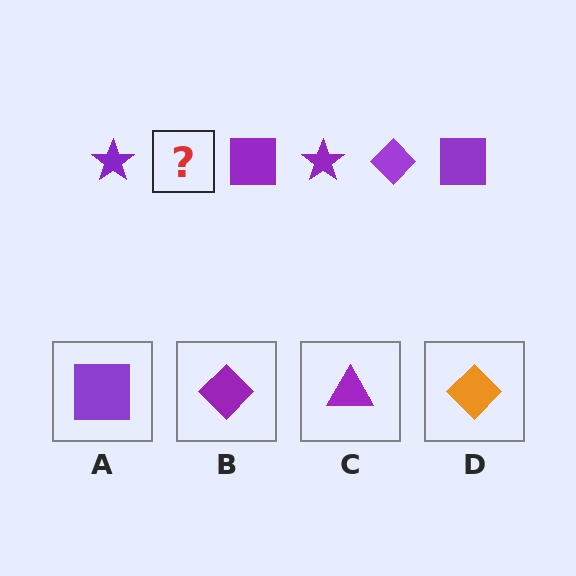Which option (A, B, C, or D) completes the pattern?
B.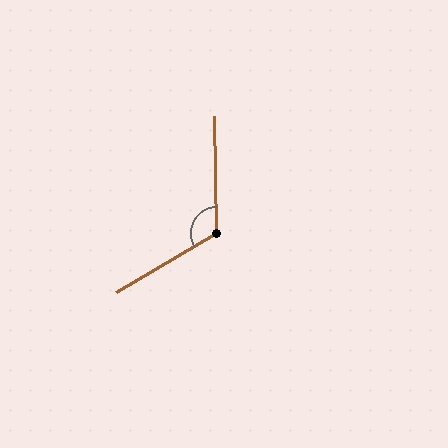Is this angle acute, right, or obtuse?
It is obtuse.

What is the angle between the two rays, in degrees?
Approximately 119 degrees.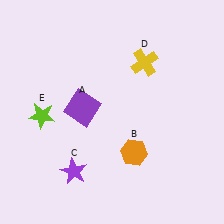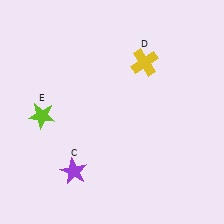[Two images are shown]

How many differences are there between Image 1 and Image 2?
There are 2 differences between the two images.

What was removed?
The orange hexagon (B), the purple square (A) were removed in Image 2.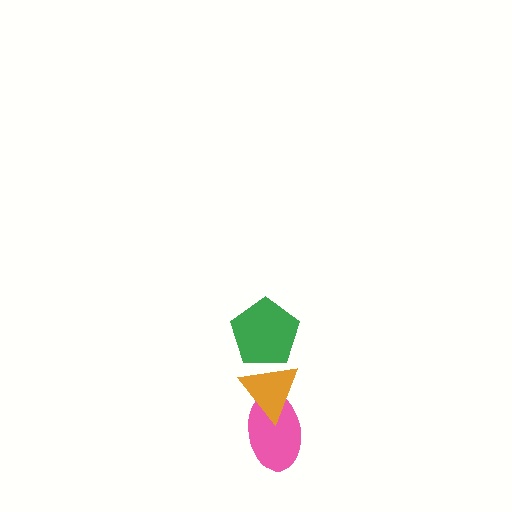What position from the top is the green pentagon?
The green pentagon is 1st from the top.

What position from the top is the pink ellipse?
The pink ellipse is 3rd from the top.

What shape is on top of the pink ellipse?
The orange triangle is on top of the pink ellipse.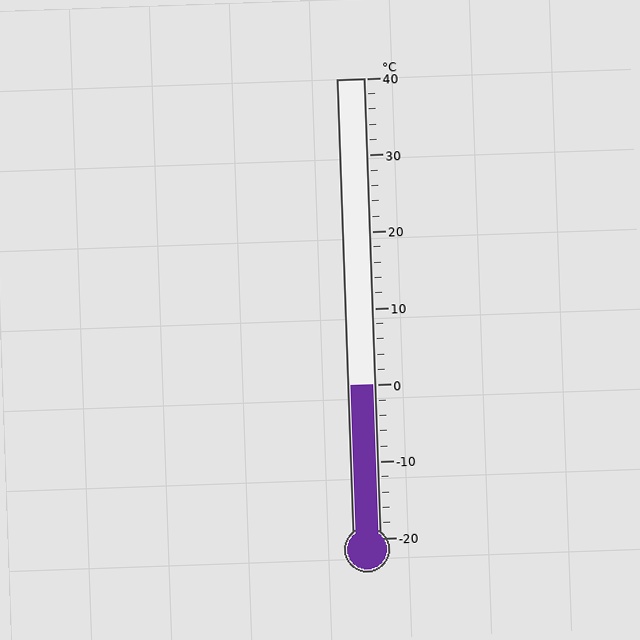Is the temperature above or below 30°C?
The temperature is below 30°C.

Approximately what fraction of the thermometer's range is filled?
The thermometer is filled to approximately 35% of its range.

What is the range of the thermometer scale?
The thermometer scale ranges from -20°C to 40°C.